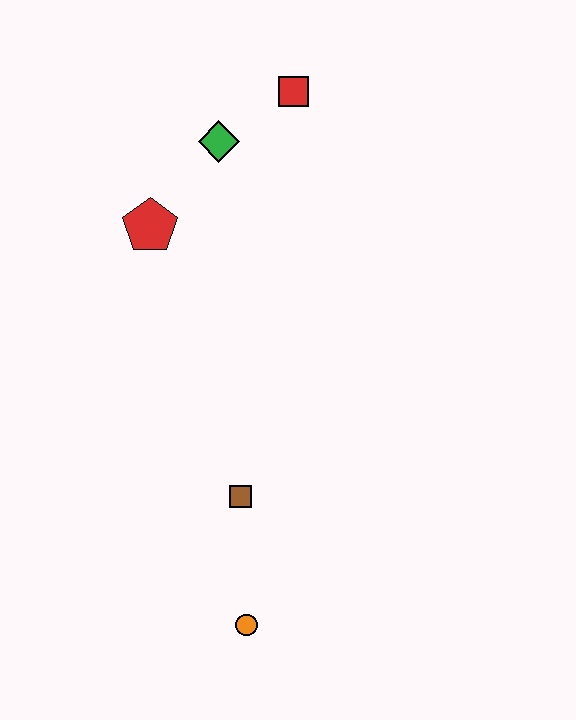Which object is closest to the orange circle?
The brown square is closest to the orange circle.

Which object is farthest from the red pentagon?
The orange circle is farthest from the red pentagon.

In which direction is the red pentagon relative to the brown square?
The red pentagon is above the brown square.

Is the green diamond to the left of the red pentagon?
No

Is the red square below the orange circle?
No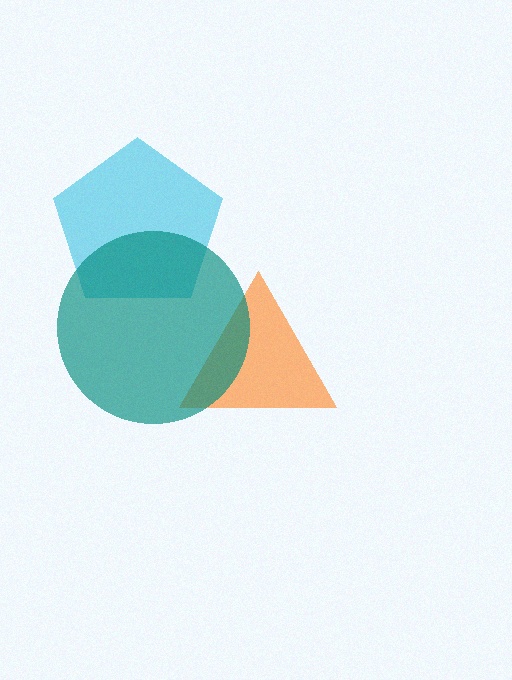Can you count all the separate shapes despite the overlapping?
Yes, there are 3 separate shapes.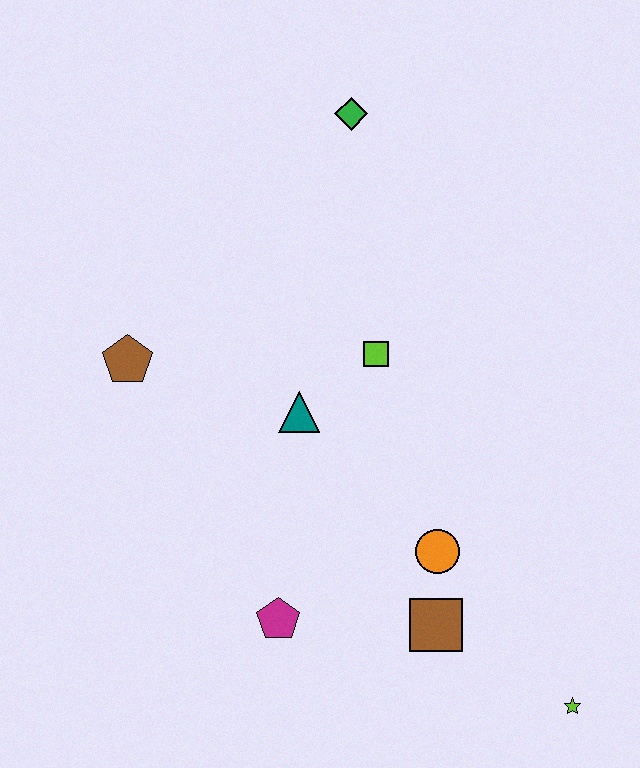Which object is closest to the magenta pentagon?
The brown square is closest to the magenta pentagon.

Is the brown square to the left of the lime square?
No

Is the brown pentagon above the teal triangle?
Yes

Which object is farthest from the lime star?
The green diamond is farthest from the lime star.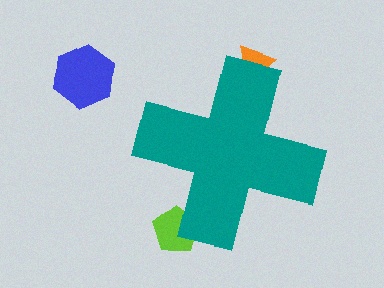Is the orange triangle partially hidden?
Yes, the orange triangle is partially hidden behind the teal cross.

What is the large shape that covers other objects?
A teal cross.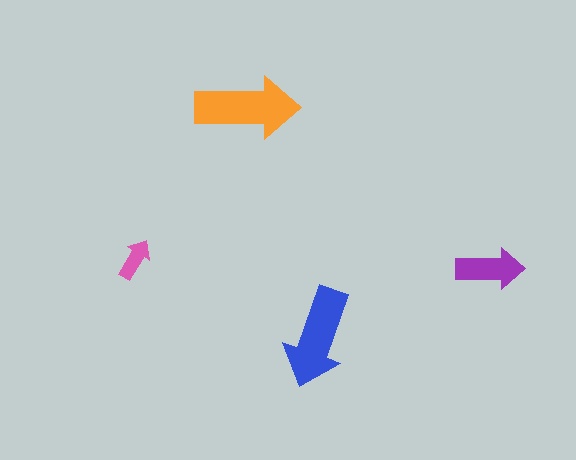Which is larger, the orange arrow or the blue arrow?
The orange one.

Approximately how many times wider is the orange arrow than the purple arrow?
About 1.5 times wider.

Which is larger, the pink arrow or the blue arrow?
The blue one.